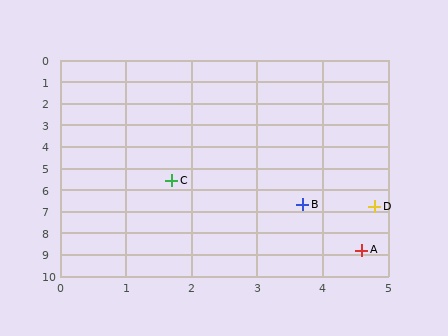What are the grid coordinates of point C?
Point C is at approximately (1.7, 5.6).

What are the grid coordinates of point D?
Point D is at approximately (4.8, 6.8).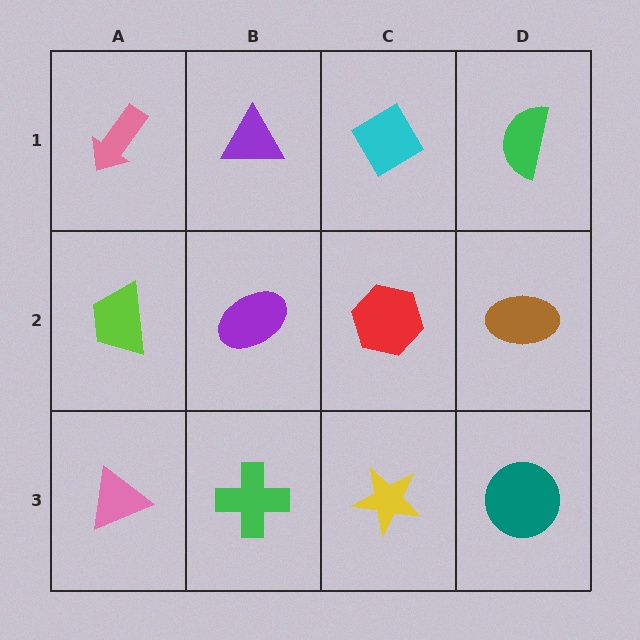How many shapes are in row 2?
4 shapes.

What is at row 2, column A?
A lime trapezoid.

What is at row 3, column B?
A green cross.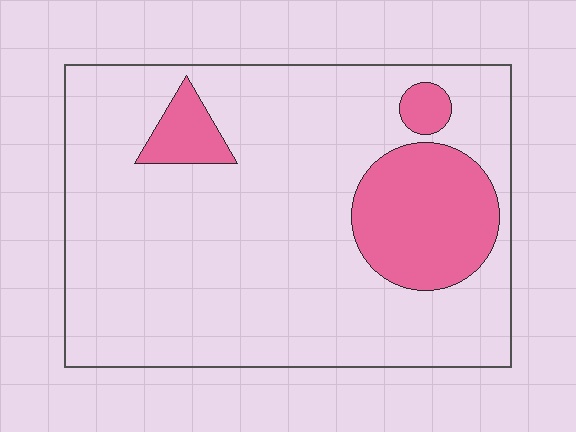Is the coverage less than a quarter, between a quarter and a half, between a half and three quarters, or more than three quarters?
Less than a quarter.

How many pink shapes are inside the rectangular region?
3.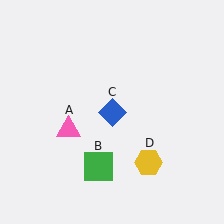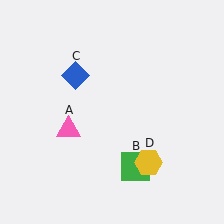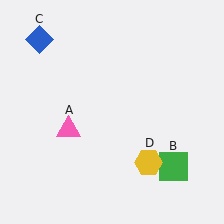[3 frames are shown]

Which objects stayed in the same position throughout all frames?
Pink triangle (object A) and yellow hexagon (object D) remained stationary.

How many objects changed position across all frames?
2 objects changed position: green square (object B), blue diamond (object C).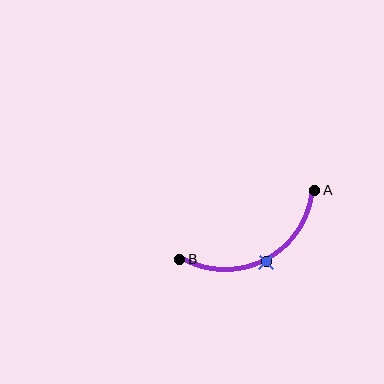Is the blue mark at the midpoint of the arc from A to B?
Yes. The blue mark lies on the arc at equal arc-length from both A and B — it is the arc midpoint.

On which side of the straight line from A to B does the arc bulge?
The arc bulges below the straight line connecting A and B.